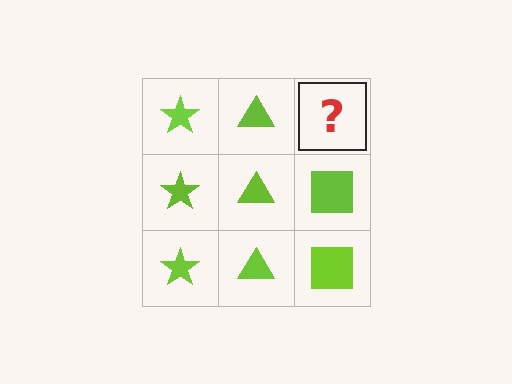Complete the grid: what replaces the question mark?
The question mark should be replaced with a lime square.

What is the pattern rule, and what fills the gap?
The rule is that each column has a consistent shape. The gap should be filled with a lime square.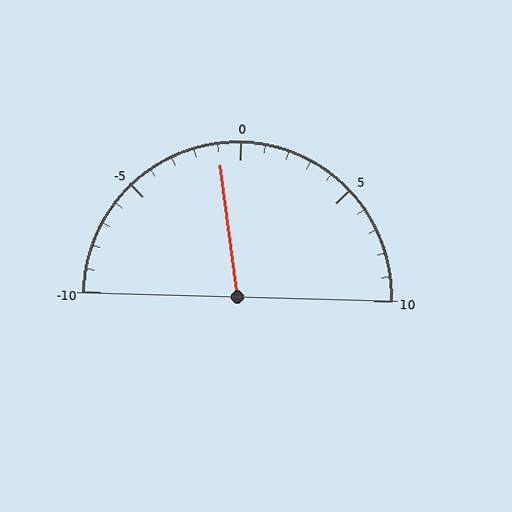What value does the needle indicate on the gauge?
The needle indicates approximately -1.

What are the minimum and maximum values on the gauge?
The gauge ranges from -10 to 10.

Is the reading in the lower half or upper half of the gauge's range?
The reading is in the lower half of the range (-10 to 10).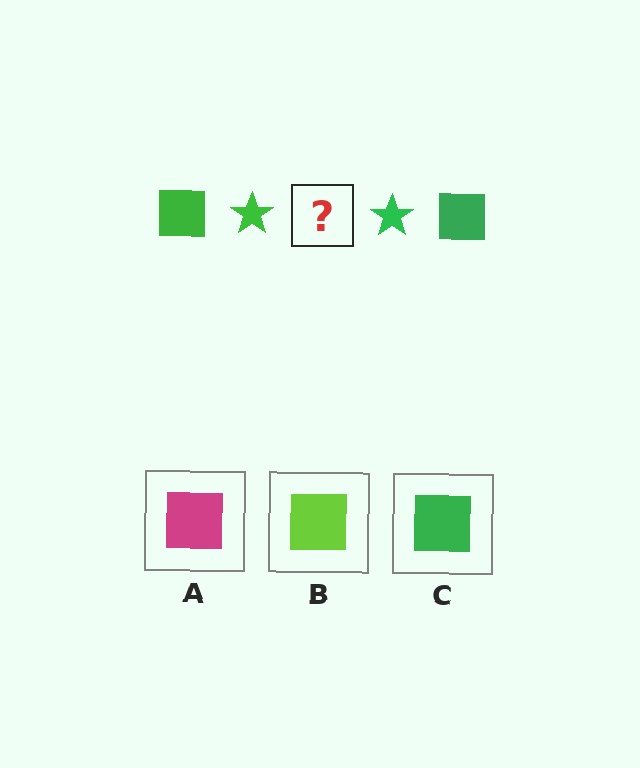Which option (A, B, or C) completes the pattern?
C.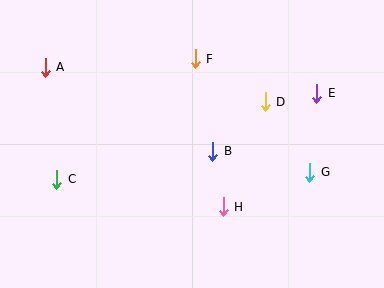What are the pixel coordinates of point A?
Point A is at (45, 67).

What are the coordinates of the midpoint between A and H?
The midpoint between A and H is at (134, 137).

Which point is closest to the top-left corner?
Point A is closest to the top-left corner.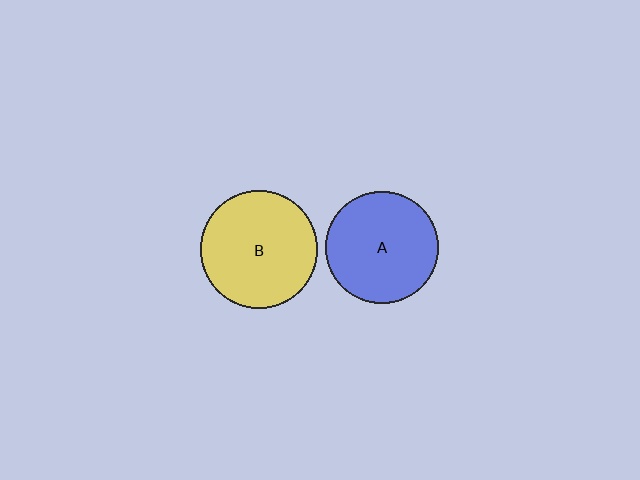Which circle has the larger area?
Circle B (yellow).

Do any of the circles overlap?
No, none of the circles overlap.